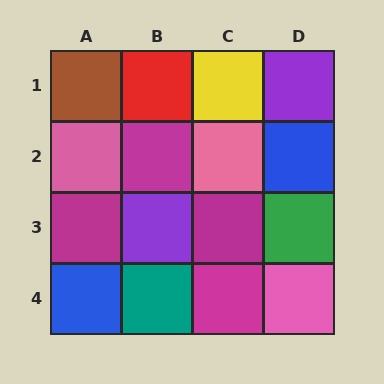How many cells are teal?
1 cell is teal.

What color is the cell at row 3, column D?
Green.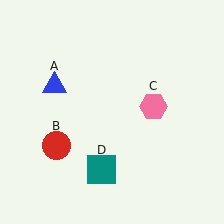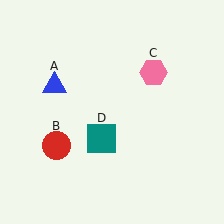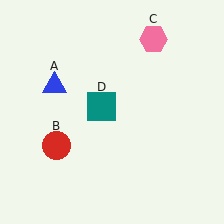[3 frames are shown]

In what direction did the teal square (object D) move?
The teal square (object D) moved up.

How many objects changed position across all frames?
2 objects changed position: pink hexagon (object C), teal square (object D).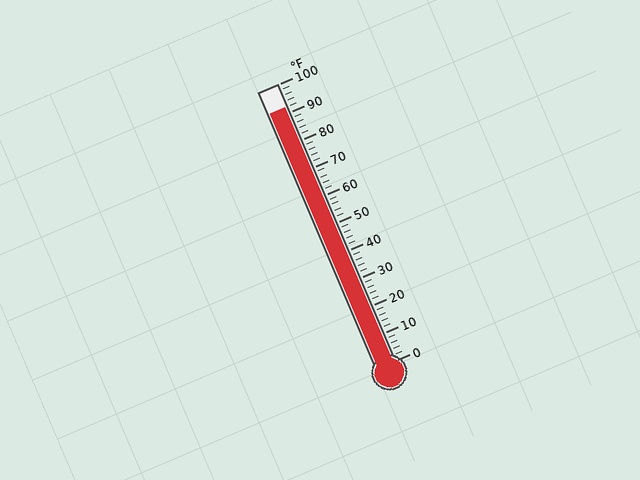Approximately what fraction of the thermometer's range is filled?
The thermometer is filled to approximately 90% of its range.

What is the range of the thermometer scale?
The thermometer scale ranges from 0°F to 100°F.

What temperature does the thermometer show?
The thermometer shows approximately 92°F.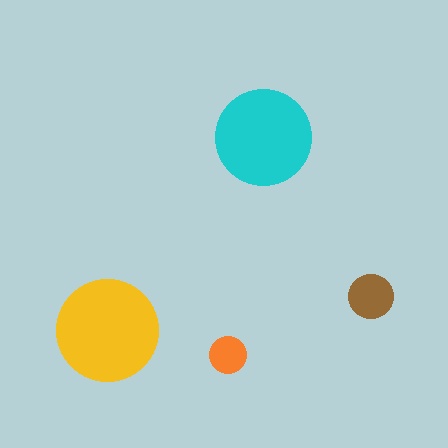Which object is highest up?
The cyan circle is topmost.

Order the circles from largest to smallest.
the yellow one, the cyan one, the brown one, the orange one.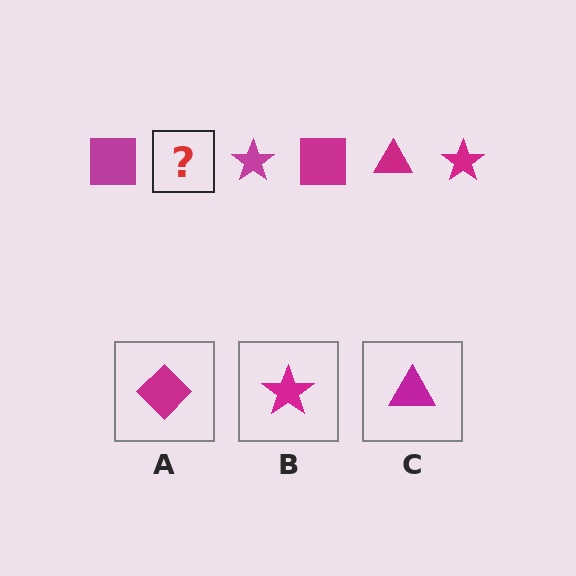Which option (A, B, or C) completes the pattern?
C.